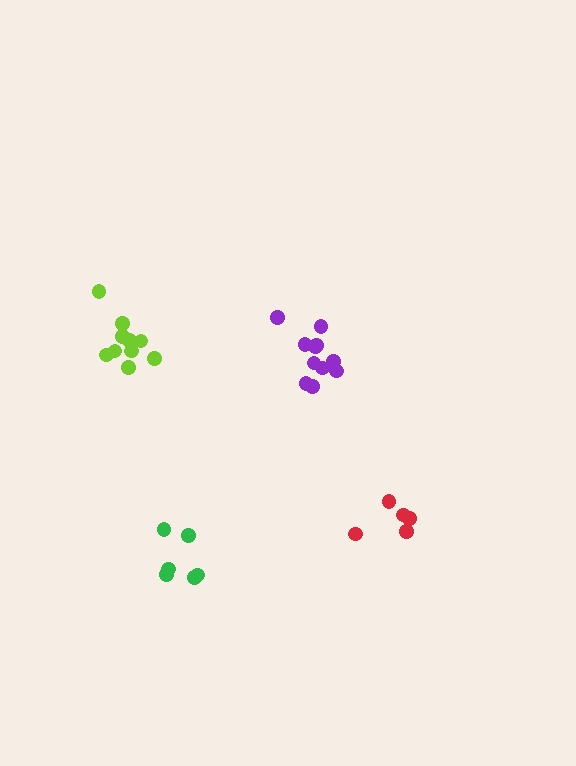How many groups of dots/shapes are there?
There are 4 groups.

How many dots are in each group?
Group 1: 6 dots, Group 2: 11 dots, Group 3: 5 dots, Group 4: 10 dots (32 total).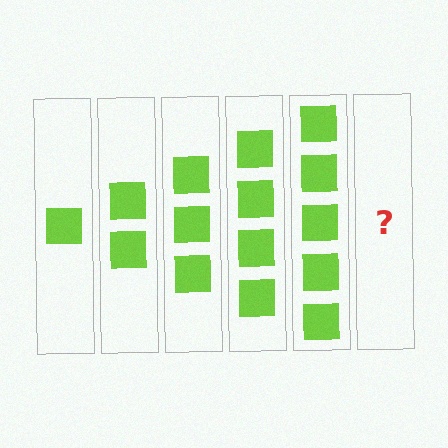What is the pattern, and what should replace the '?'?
The pattern is that each step adds one more square. The '?' should be 6 squares.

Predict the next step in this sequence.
The next step is 6 squares.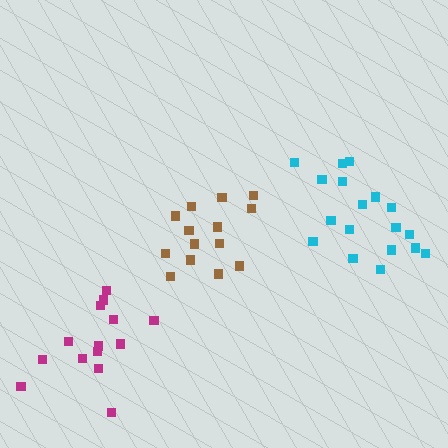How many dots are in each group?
Group 1: 14 dots, Group 2: 18 dots, Group 3: 14 dots (46 total).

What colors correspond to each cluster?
The clusters are colored: magenta, cyan, brown.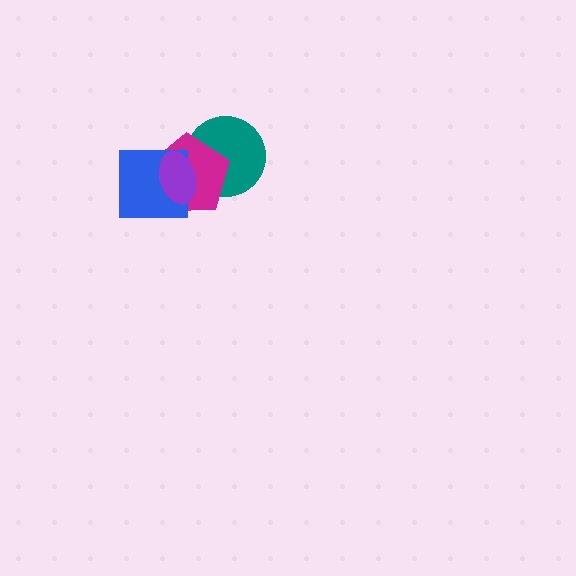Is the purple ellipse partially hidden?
No, no other shape covers it.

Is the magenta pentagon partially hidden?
Yes, it is partially covered by another shape.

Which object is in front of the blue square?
The purple ellipse is in front of the blue square.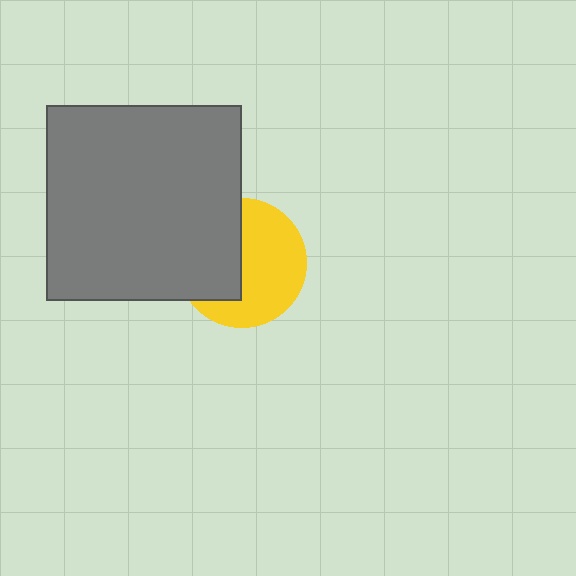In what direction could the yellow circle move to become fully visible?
The yellow circle could move right. That would shift it out from behind the gray square entirely.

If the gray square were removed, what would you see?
You would see the complete yellow circle.